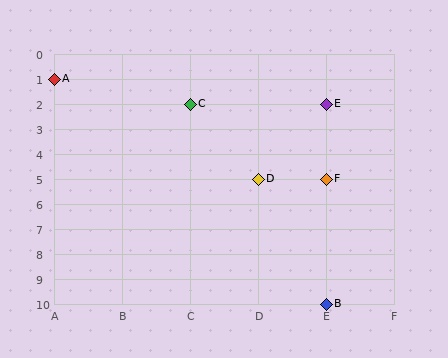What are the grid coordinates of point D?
Point D is at grid coordinates (D, 5).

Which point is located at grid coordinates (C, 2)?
Point C is at (C, 2).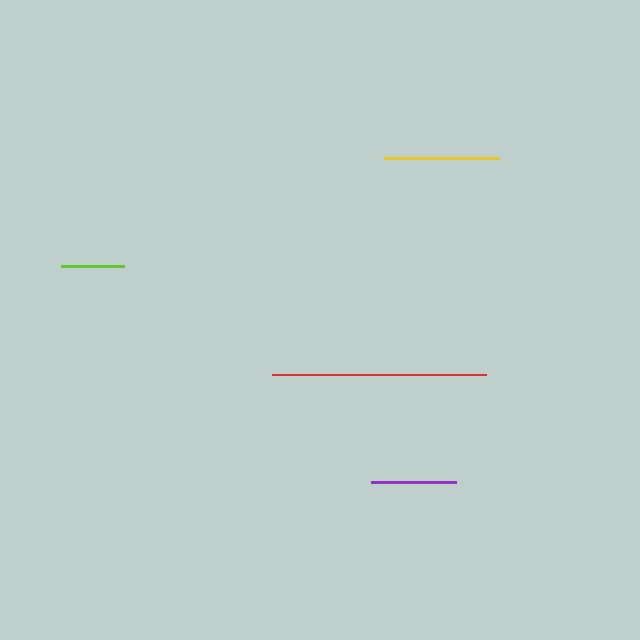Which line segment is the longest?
The red line is the longest at approximately 214 pixels.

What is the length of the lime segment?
The lime segment is approximately 63 pixels long.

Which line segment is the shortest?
The lime line is the shortest at approximately 63 pixels.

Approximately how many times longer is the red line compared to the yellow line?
The red line is approximately 1.9 times the length of the yellow line.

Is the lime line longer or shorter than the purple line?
The purple line is longer than the lime line.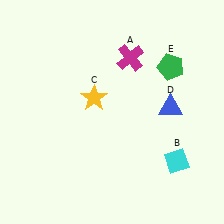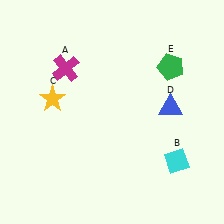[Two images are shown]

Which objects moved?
The objects that moved are: the magenta cross (A), the yellow star (C).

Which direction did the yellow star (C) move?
The yellow star (C) moved left.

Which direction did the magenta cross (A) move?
The magenta cross (A) moved left.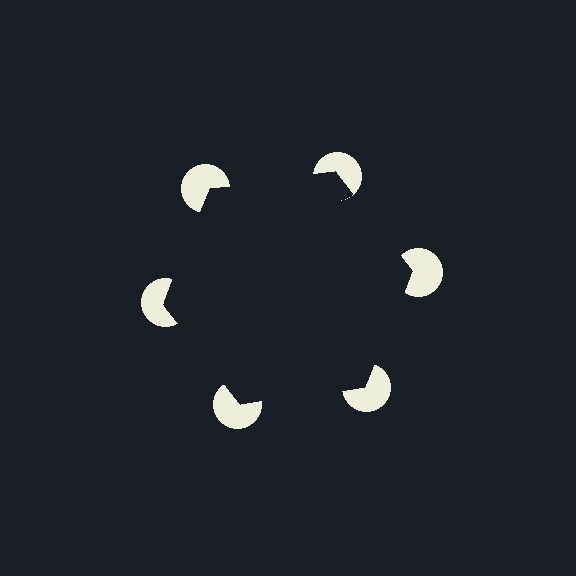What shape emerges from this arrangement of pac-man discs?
An illusory hexagon — its edges are inferred from the aligned wedge cuts in the pac-man discs, not physically drawn.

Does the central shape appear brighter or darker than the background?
It typically appears slightly darker than the background, even though no actual brightness change is drawn.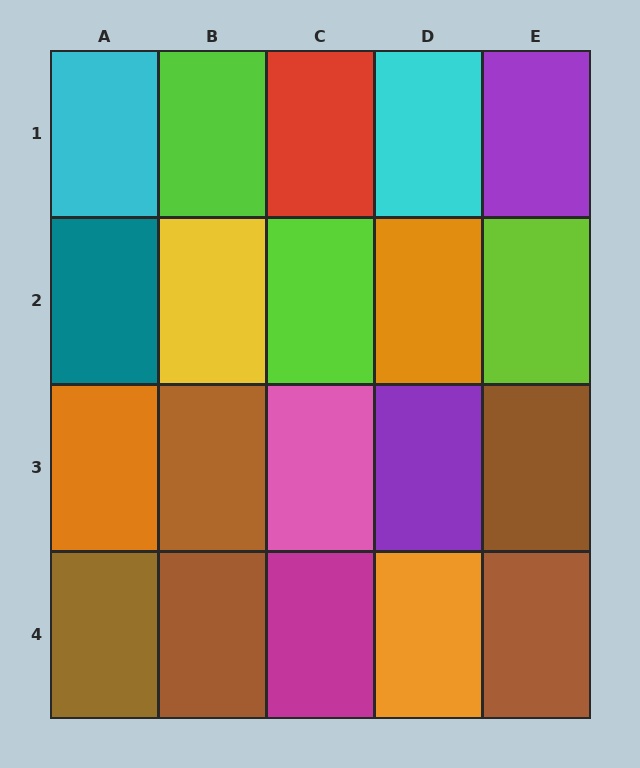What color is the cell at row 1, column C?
Red.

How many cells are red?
1 cell is red.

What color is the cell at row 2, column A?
Teal.